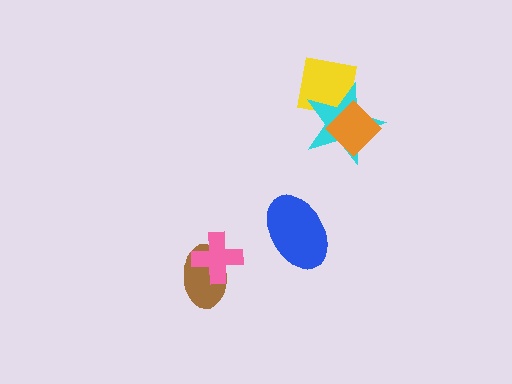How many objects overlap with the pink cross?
1 object overlaps with the pink cross.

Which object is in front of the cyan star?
The orange diamond is in front of the cyan star.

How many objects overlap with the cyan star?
2 objects overlap with the cyan star.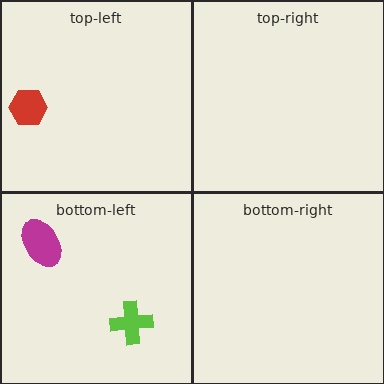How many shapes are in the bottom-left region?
2.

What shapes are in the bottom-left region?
The magenta ellipse, the lime cross.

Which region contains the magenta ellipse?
The bottom-left region.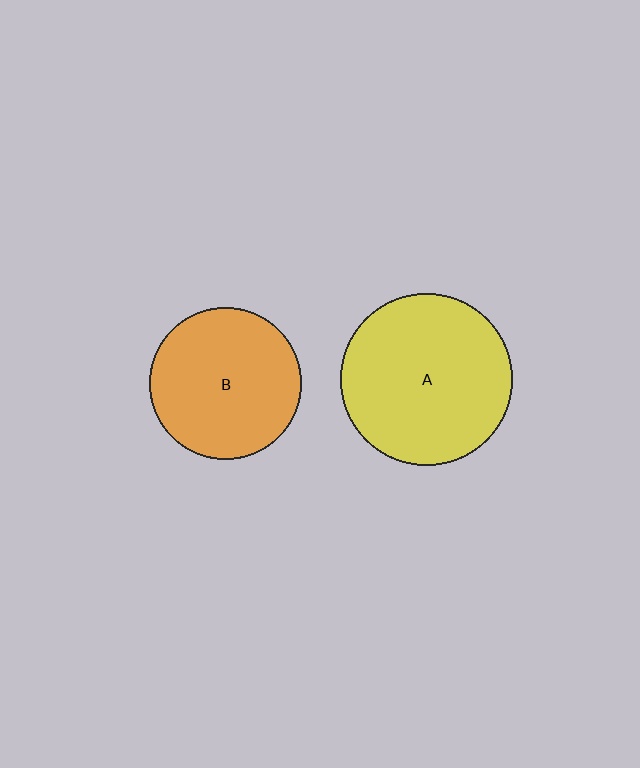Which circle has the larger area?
Circle A (yellow).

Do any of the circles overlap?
No, none of the circles overlap.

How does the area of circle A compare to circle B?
Approximately 1.3 times.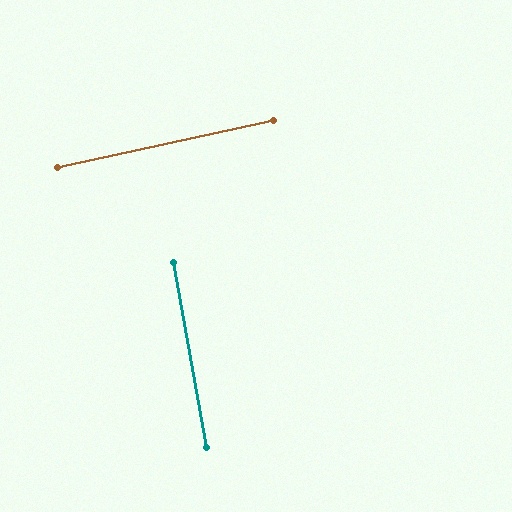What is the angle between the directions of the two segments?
Approximately 88 degrees.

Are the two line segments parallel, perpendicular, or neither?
Perpendicular — they meet at approximately 88°.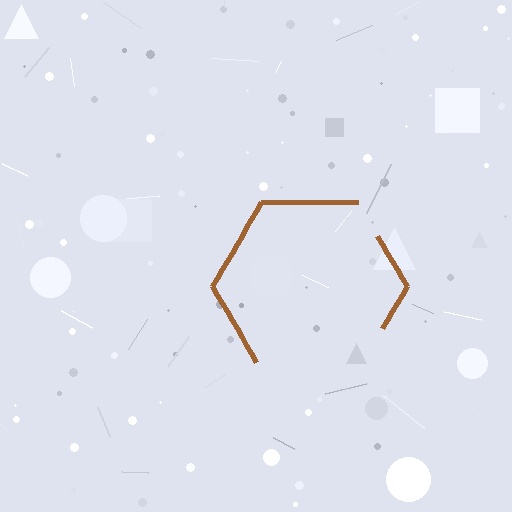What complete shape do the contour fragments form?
The contour fragments form a hexagon.